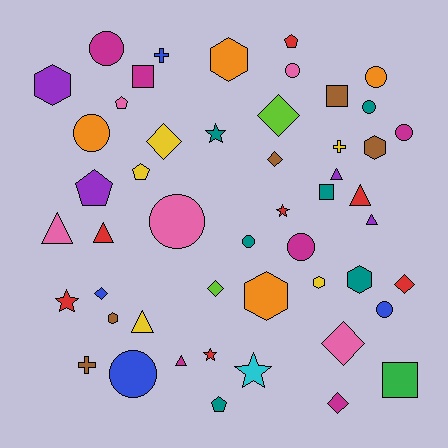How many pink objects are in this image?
There are 5 pink objects.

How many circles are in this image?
There are 11 circles.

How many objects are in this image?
There are 50 objects.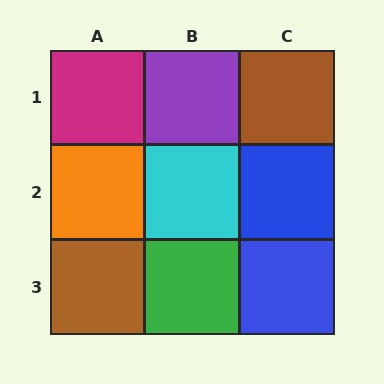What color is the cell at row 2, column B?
Cyan.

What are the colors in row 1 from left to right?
Magenta, purple, brown.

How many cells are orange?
1 cell is orange.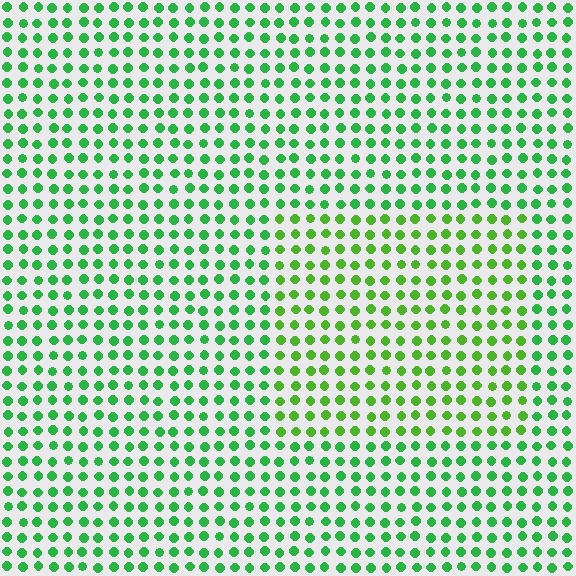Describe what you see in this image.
The image is filled with small green elements in a uniform arrangement. A rectangle-shaped region is visible where the elements are tinted to a slightly different hue, forming a subtle color boundary.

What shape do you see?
I see a rectangle.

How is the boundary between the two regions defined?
The boundary is defined purely by a slight shift in hue (about 27 degrees). Spacing, size, and orientation are identical on both sides.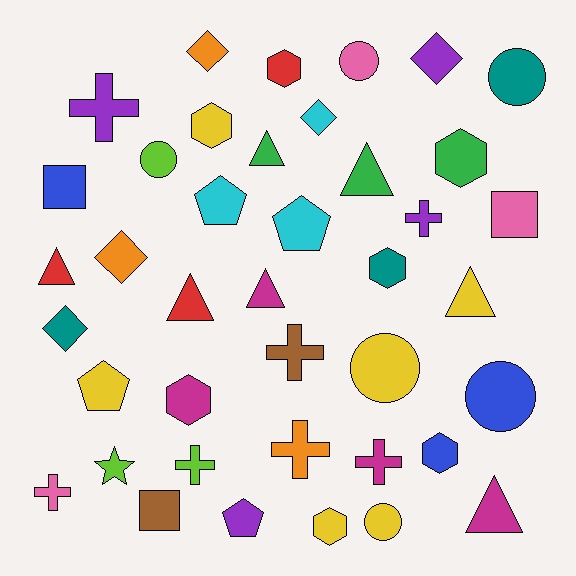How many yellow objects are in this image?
There are 6 yellow objects.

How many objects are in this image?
There are 40 objects.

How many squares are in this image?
There are 3 squares.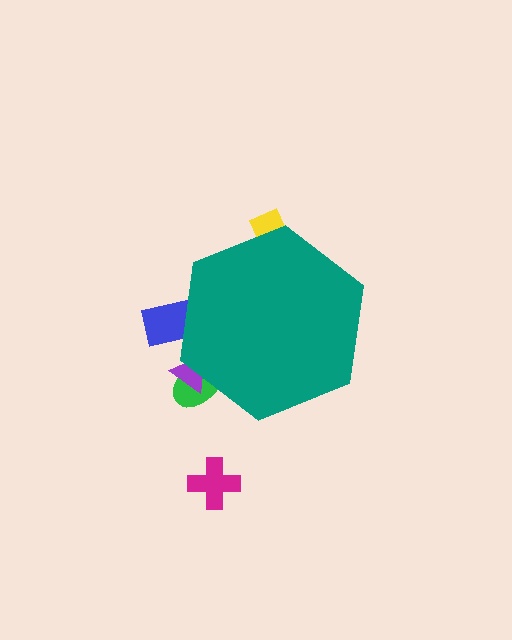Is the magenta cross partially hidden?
No, the magenta cross is fully visible.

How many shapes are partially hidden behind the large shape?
4 shapes are partially hidden.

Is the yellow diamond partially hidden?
Yes, the yellow diamond is partially hidden behind the teal hexagon.